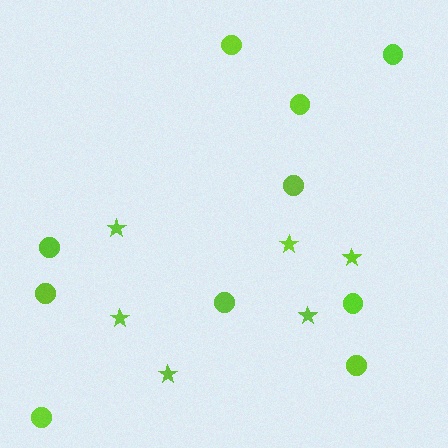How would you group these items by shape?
There are 2 groups: one group of circles (10) and one group of stars (6).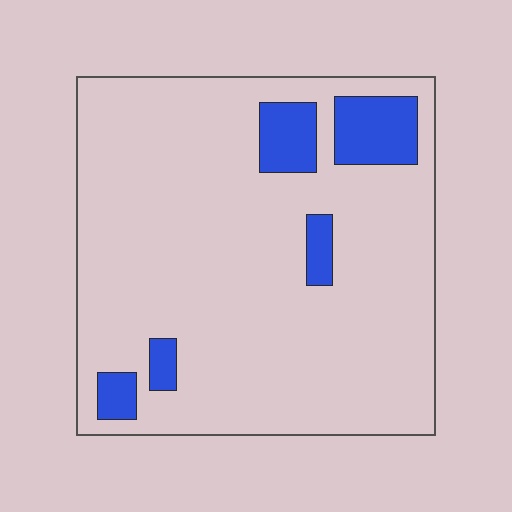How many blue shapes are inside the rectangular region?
5.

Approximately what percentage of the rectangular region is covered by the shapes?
Approximately 10%.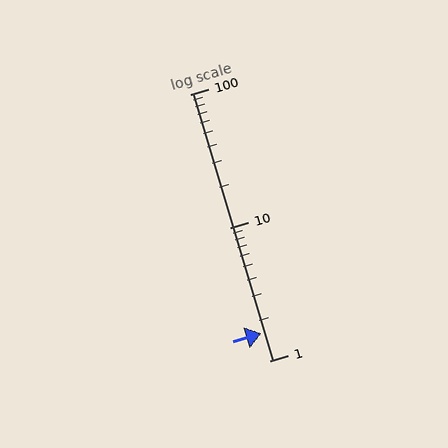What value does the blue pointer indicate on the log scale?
The pointer indicates approximately 1.6.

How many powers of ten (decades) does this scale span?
The scale spans 2 decades, from 1 to 100.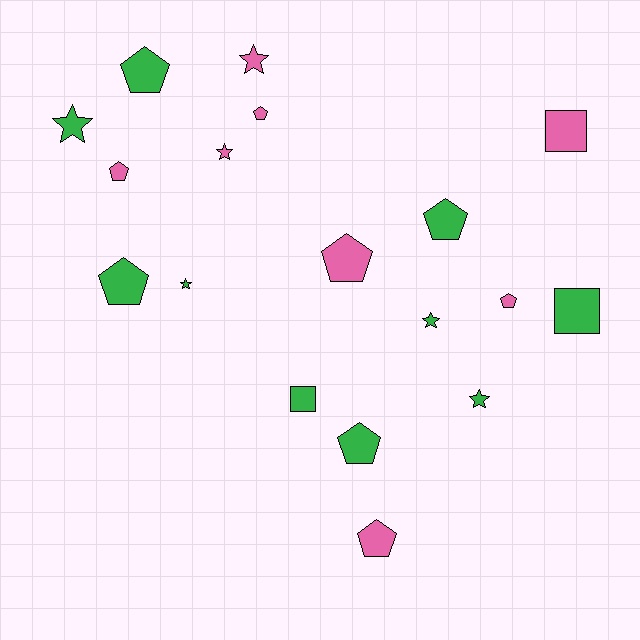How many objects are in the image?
There are 18 objects.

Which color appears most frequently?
Green, with 10 objects.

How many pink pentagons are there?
There are 5 pink pentagons.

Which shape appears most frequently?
Pentagon, with 9 objects.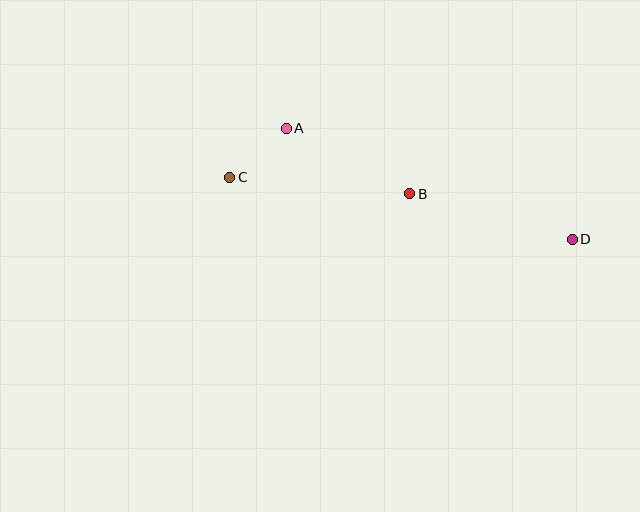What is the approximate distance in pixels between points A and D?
The distance between A and D is approximately 307 pixels.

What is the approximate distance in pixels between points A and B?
The distance between A and B is approximately 140 pixels.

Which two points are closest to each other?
Points A and C are closest to each other.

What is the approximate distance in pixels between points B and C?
The distance between B and C is approximately 181 pixels.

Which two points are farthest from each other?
Points C and D are farthest from each other.